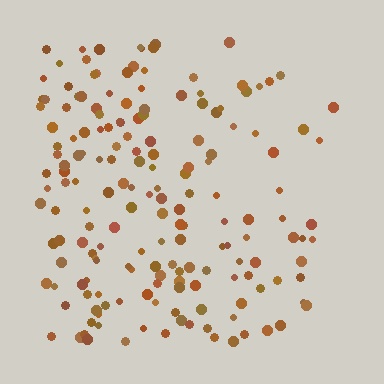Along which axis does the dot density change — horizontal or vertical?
Horizontal.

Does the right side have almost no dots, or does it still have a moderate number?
Still a moderate number, just noticeably fewer than the left.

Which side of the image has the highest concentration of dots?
The left.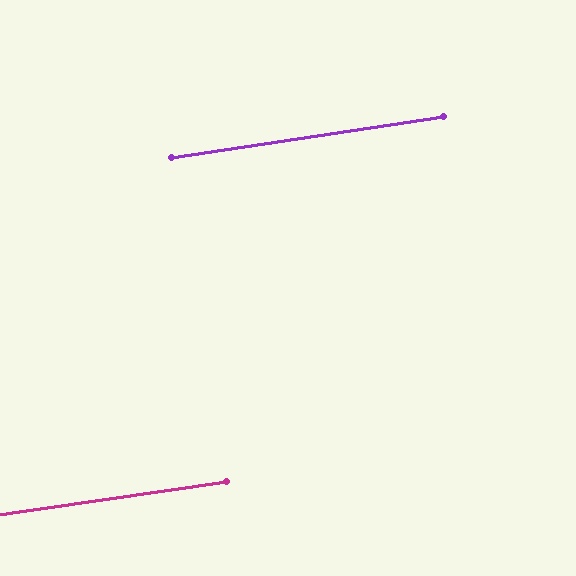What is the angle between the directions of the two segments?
Approximately 0 degrees.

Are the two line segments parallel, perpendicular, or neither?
Parallel — their directions differ by only 0.2°.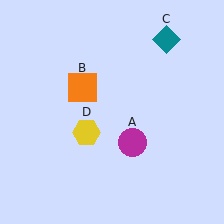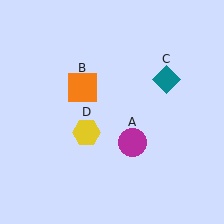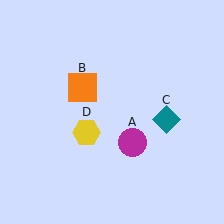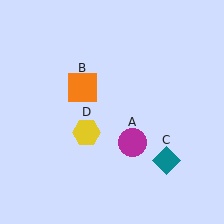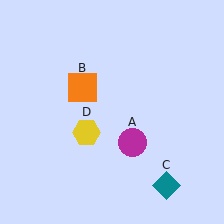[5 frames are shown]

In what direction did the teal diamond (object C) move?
The teal diamond (object C) moved down.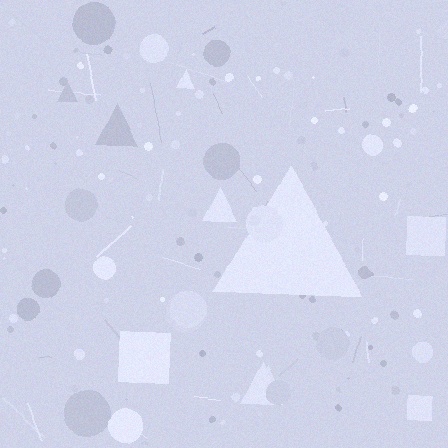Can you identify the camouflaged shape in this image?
The camouflaged shape is a triangle.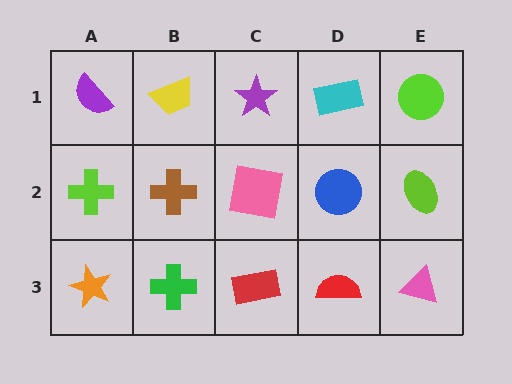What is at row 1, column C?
A purple star.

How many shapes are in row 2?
5 shapes.